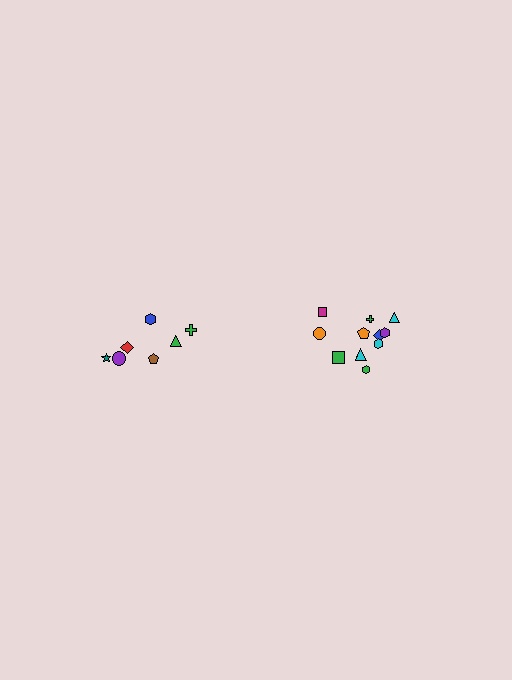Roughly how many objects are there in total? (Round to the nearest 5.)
Roughly 20 objects in total.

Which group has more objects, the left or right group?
The right group.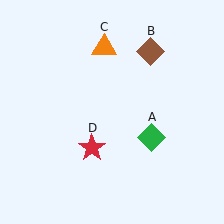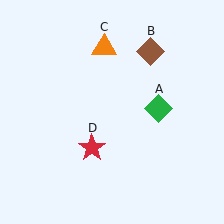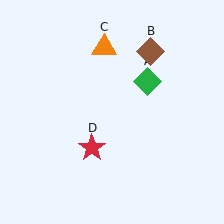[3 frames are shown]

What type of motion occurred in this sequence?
The green diamond (object A) rotated counterclockwise around the center of the scene.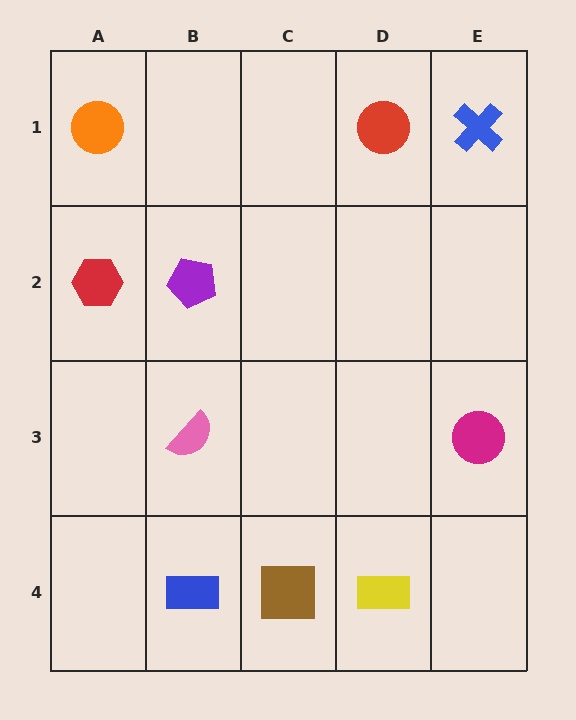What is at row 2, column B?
A purple pentagon.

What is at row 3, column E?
A magenta circle.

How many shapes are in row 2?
2 shapes.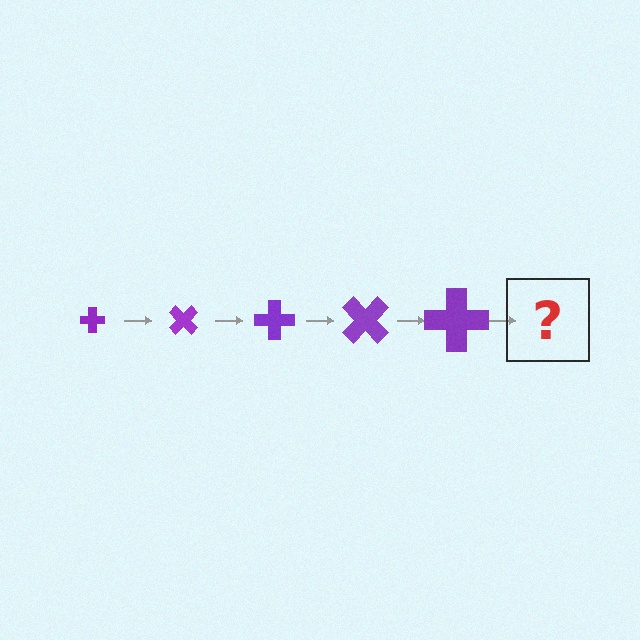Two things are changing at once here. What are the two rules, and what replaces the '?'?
The two rules are that the cross grows larger each step and it rotates 45 degrees each step. The '?' should be a cross, larger than the previous one and rotated 225 degrees from the start.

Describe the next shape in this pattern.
It should be a cross, larger than the previous one and rotated 225 degrees from the start.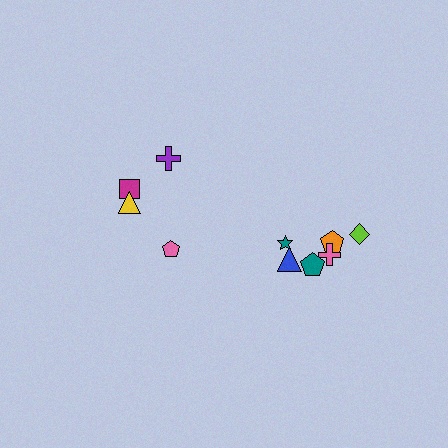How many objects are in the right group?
There are 6 objects.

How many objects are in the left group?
There are 4 objects.